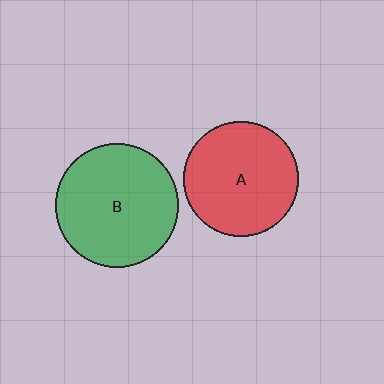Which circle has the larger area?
Circle B (green).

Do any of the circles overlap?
No, none of the circles overlap.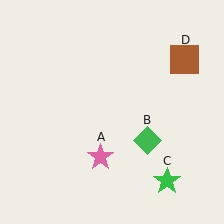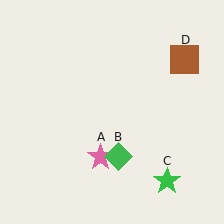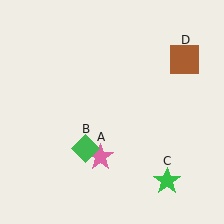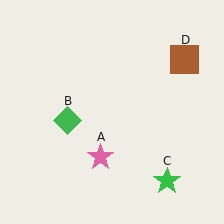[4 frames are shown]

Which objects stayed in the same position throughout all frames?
Pink star (object A) and green star (object C) and brown square (object D) remained stationary.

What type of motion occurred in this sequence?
The green diamond (object B) rotated clockwise around the center of the scene.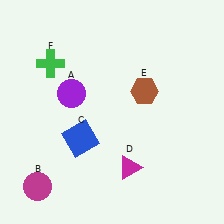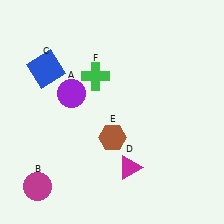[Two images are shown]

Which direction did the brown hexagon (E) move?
The brown hexagon (E) moved down.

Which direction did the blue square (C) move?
The blue square (C) moved up.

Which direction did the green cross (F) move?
The green cross (F) moved right.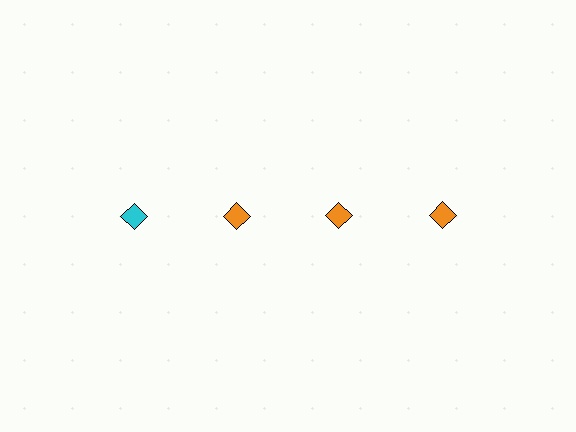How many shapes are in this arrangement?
There are 4 shapes arranged in a grid pattern.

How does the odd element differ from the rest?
It has a different color: cyan instead of orange.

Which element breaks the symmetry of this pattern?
The cyan diamond in the top row, leftmost column breaks the symmetry. All other shapes are orange diamonds.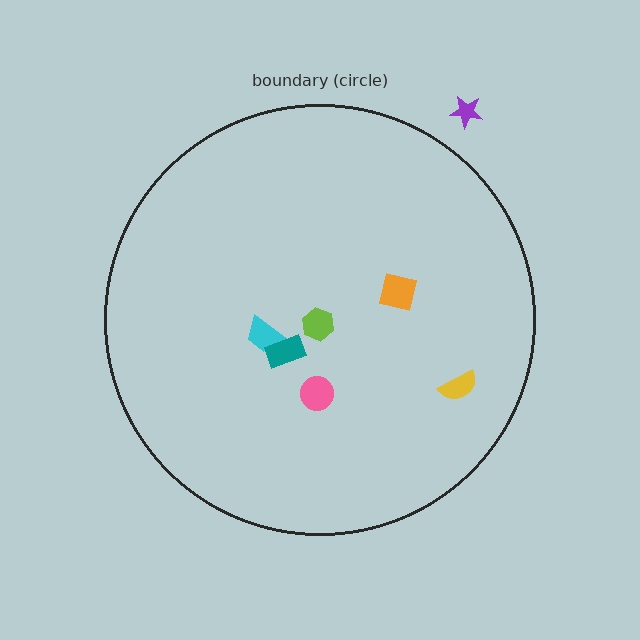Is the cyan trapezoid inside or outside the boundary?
Inside.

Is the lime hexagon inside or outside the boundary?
Inside.